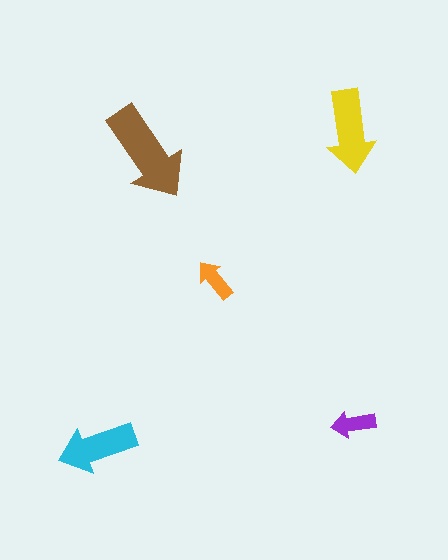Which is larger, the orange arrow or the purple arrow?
The purple one.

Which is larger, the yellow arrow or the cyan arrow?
The yellow one.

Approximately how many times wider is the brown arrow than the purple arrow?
About 2.5 times wider.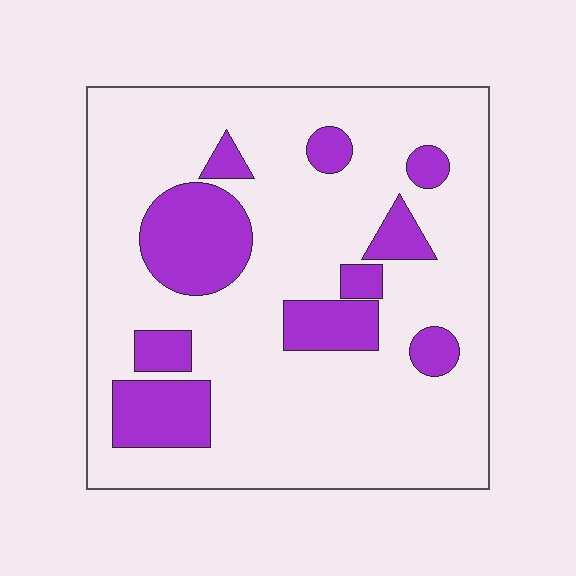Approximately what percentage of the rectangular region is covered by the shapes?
Approximately 20%.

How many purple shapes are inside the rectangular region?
10.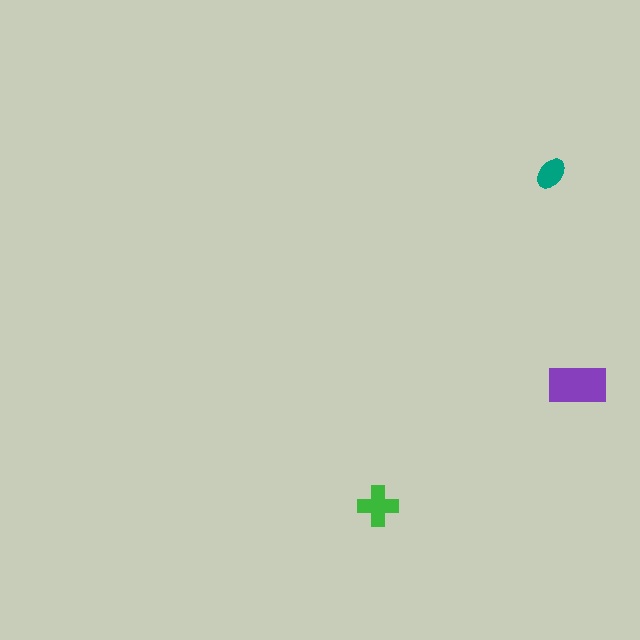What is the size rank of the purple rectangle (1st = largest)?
1st.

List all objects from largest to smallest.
The purple rectangle, the green cross, the teal ellipse.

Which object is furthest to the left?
The green cross is leftmost.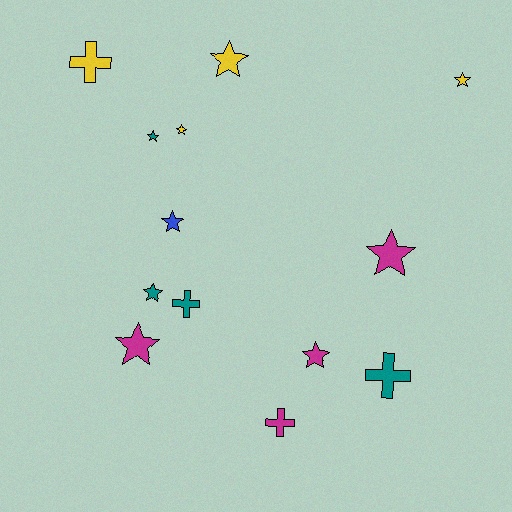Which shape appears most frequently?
Star, with 9 objects.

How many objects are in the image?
There are 13 objects.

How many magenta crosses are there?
There is 1 magenta cross.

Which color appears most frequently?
Magenta, with 4 objects.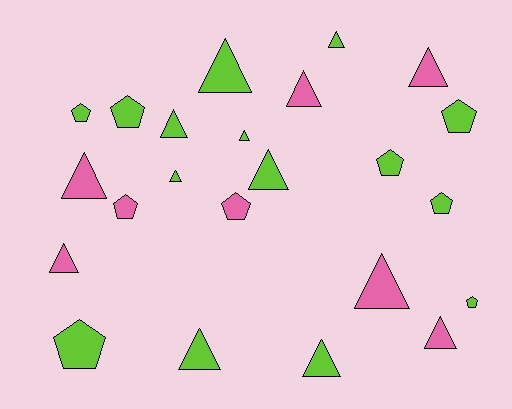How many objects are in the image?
There are 23 objects.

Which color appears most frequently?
Lime, with 15 objects.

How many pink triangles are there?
There are 6 pink triangles.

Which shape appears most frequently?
Triangle, with 14 objects.